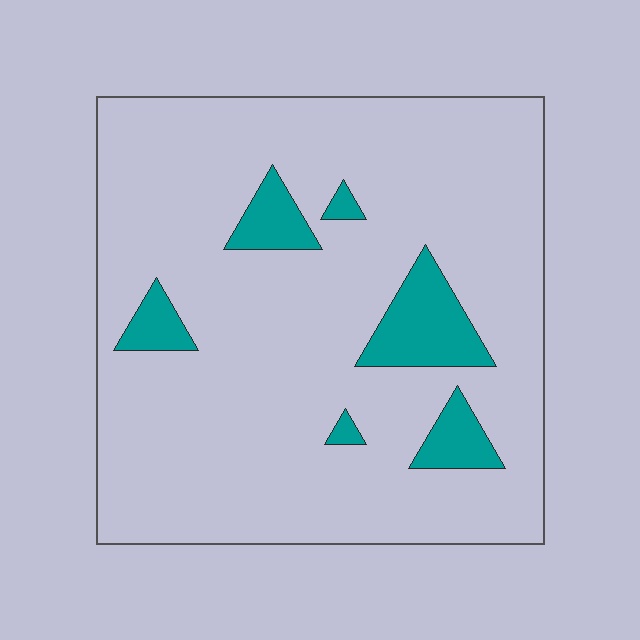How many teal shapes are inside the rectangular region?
6.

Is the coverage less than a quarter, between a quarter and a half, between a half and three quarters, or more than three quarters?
Less than a quarter.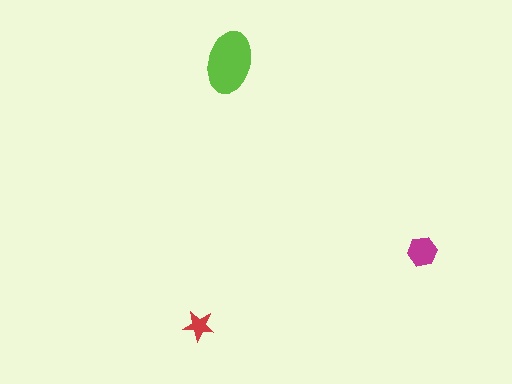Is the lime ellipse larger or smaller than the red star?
Larger.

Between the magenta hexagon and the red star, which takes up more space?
The magenta hexagon.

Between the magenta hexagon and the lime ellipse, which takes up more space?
The lime ellipse.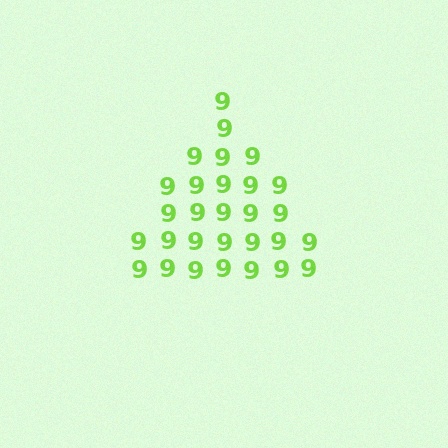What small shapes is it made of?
It is made of small digit 9's.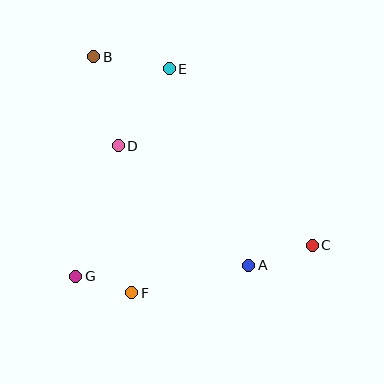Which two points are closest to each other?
Points F and G are closest to each other.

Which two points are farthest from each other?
Points B and C are farthest from each other.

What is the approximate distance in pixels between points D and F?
The distance between D and F is approximately 148 pixels.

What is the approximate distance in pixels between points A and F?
The distance between A and F is approximately 120 pixels.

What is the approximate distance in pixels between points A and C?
The distance between A and C is approximately 66 pixels.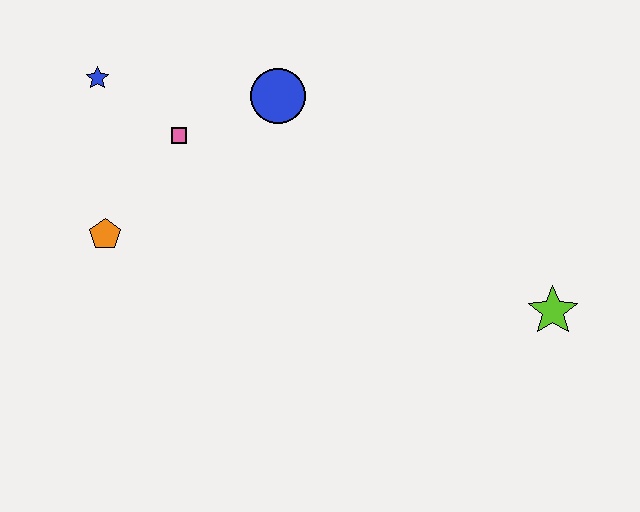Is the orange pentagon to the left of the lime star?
Yes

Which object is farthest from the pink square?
The lime star is farthest from the pink square.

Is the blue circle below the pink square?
No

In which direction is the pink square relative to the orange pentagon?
The pink square is above the orange pentagon.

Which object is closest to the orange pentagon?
The pink square is closest to the orange pentagon.